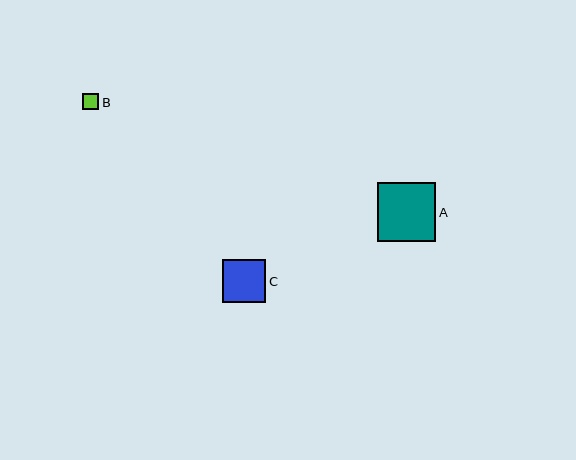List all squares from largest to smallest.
From largest to smallest: A, C, B.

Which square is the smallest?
Square B is the smallest with a size of approximately 16 pixels.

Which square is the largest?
Square A is the largest with a size of approximately 59 pixels.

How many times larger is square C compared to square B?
Square C is approximately 2.7 times the size of square B.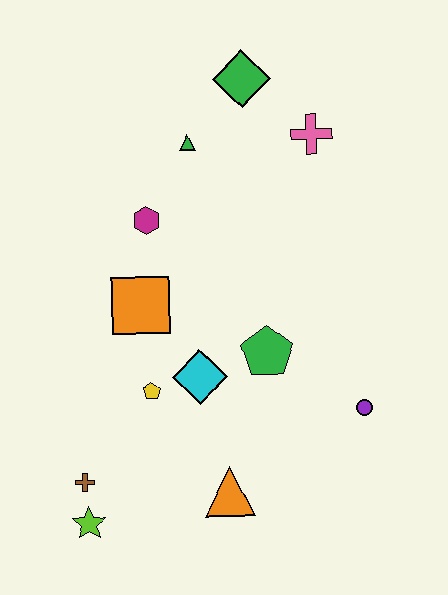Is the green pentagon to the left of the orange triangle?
No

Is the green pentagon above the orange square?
No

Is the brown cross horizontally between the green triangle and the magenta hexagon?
No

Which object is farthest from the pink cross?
The lime star is farthest from the pink cross.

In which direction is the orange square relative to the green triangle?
The orange square is below the green triangle.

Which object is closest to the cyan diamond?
The yellow pentagon is closest to the cyan diamond.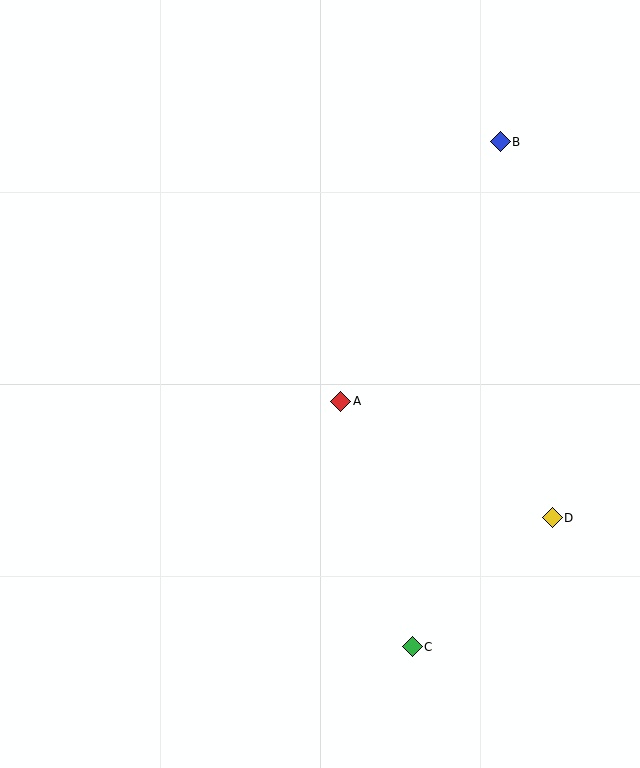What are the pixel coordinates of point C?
Point C is at (412, 647).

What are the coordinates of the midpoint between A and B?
The midpoint between A and B is at (421, 271).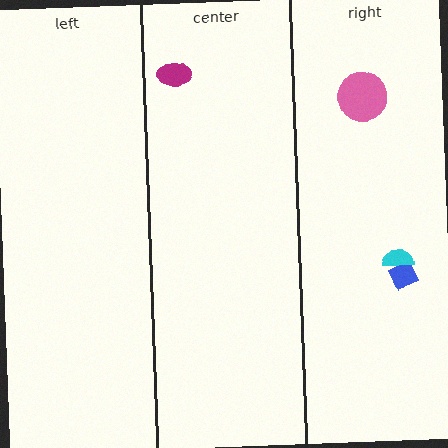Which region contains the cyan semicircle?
The right region.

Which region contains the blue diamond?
The right region.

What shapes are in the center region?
The magenta ellipse.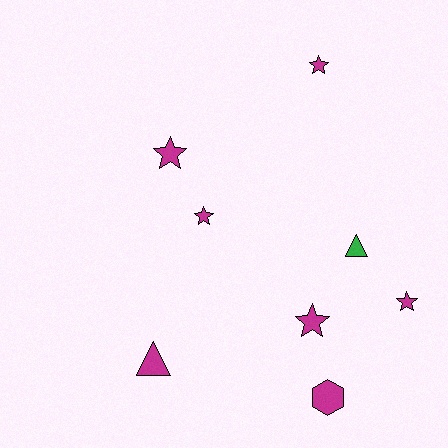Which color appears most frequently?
Magenta, with 7 objects.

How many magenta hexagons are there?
There is 1 magenta hexagon.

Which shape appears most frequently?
Star, with 5 objects.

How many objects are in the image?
There are 8 objects.